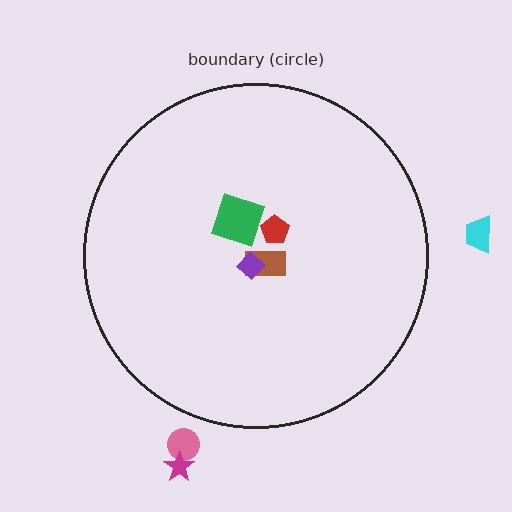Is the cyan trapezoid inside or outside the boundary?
Outside.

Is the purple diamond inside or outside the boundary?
Inside.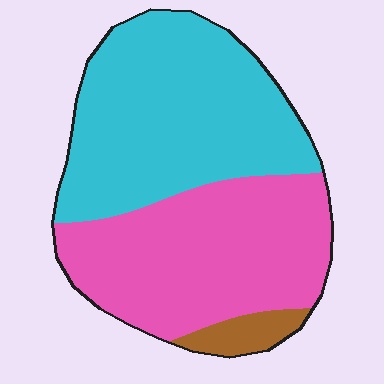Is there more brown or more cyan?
Cyan.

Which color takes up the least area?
Brown, at roughly 5%.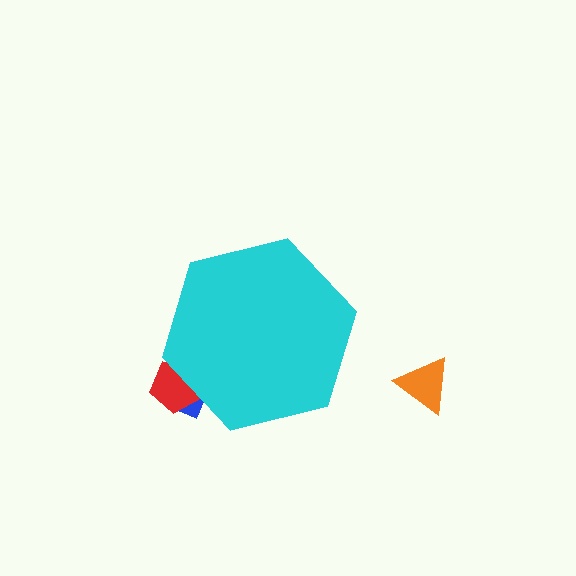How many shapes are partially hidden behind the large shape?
2 shapes are partially hidden.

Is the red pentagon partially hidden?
Yes, the red pentagon is partially hidden behind the cyan hexagon.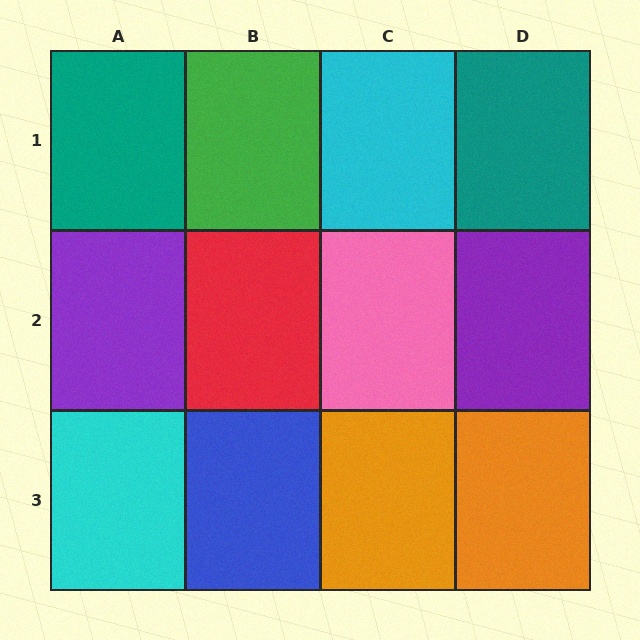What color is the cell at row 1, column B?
Green.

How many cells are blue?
1 cell is blue.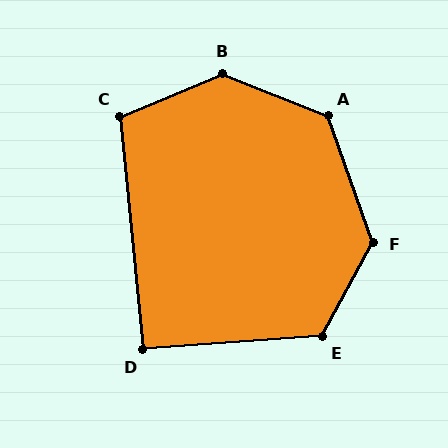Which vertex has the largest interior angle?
B, at approximately 136 degrees.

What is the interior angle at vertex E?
Approximately 122 degrees (obtuse).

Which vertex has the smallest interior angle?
D, at approximately 91 degrees.